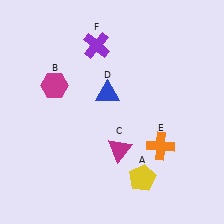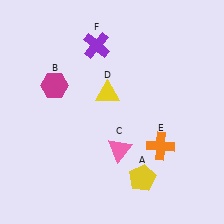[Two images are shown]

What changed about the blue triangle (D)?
In Image 1, D is blue. In Image 2, it changed to yellow.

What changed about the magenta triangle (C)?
In Image 1, C is magenta. In Image 2, it changed to pink.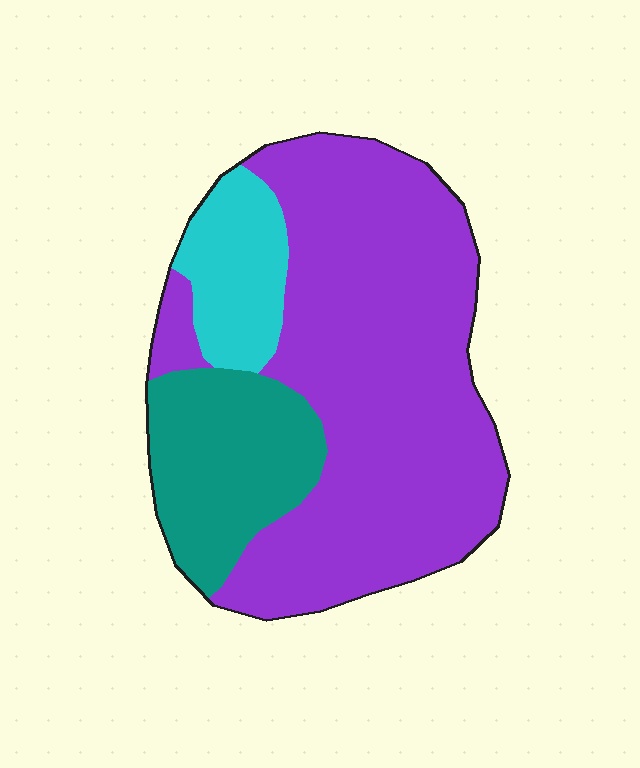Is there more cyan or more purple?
Purple.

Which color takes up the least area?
Cyan, at roughly 10%.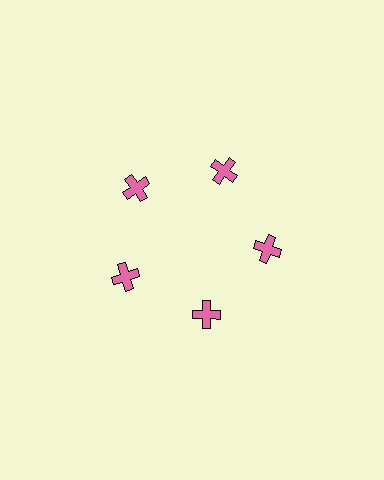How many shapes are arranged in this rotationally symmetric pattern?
There are 5 shapes, arranged in 5 groups of 1.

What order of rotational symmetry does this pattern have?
This pattern has 5-fold rotational symmetry.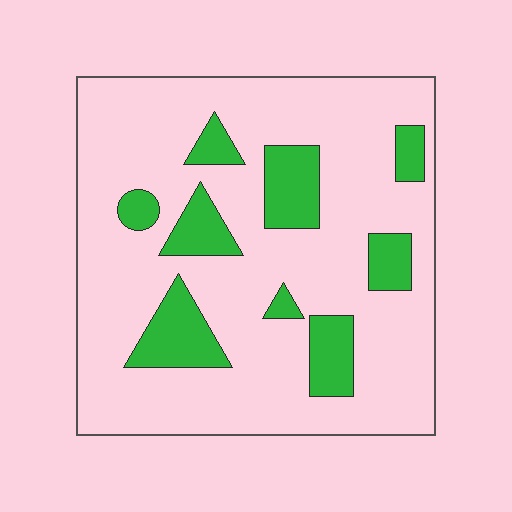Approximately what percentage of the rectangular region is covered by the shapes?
Approximately 20%.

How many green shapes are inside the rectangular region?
9.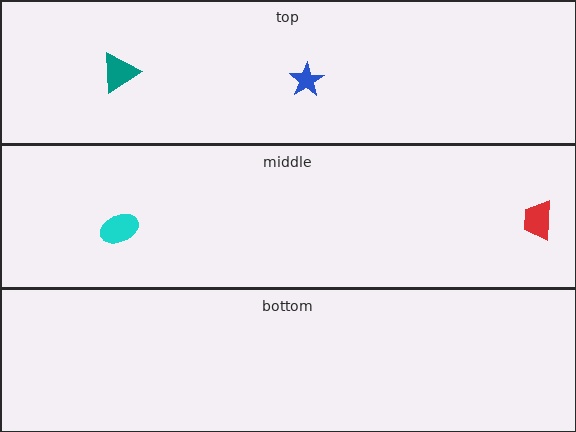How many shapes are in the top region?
2.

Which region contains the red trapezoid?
The middle region.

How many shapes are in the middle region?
2.